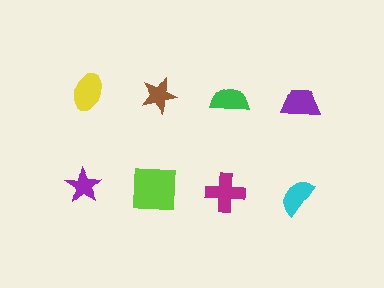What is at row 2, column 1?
A purple star.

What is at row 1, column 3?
A green semicircle.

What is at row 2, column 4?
A cyan semicircle.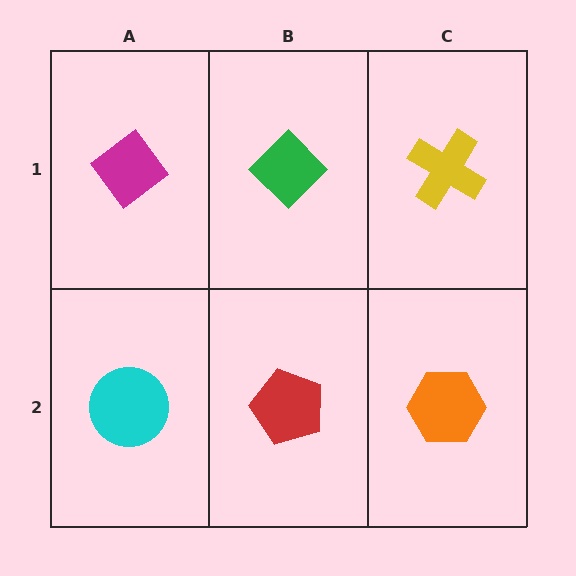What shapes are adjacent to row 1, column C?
An orange hexagon (row 2, column C), a green diamond (row 1, column B).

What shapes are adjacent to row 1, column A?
A cyan circle (row 2, column A), a green diamond (row 1, column B).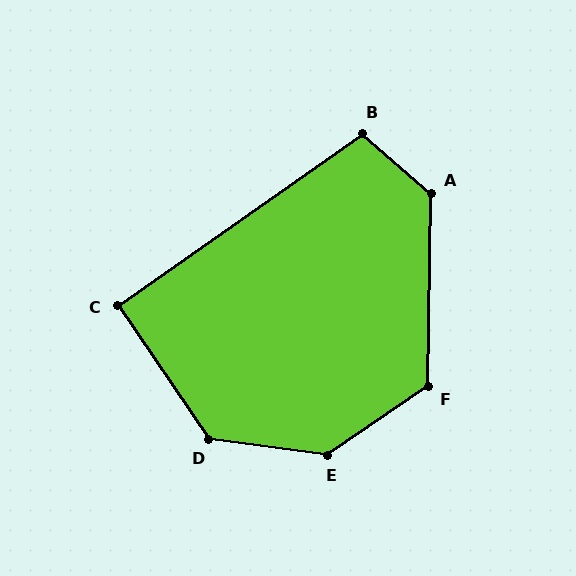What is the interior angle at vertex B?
Approximately 104 degrees (obtuse).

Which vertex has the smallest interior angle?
C, at approximately 91 degrees.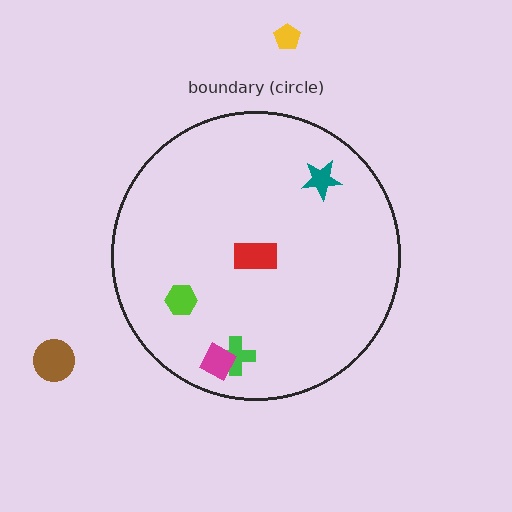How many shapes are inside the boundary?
5 inside, 2 outside.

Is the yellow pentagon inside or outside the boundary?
Outside.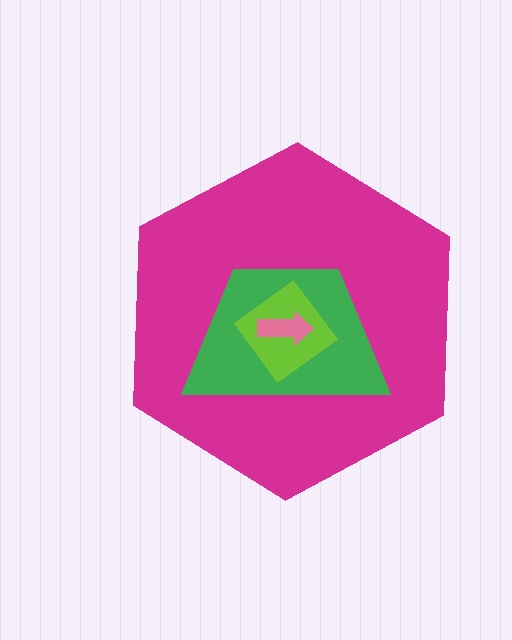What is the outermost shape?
The magenta hexagon.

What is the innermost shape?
The pink arrow.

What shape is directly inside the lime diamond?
The pink arrow.